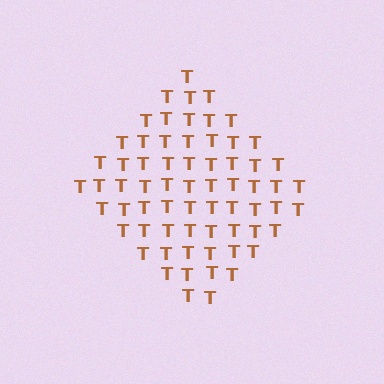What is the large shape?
The large shape is a diamond.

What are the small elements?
The small elements are letter T's.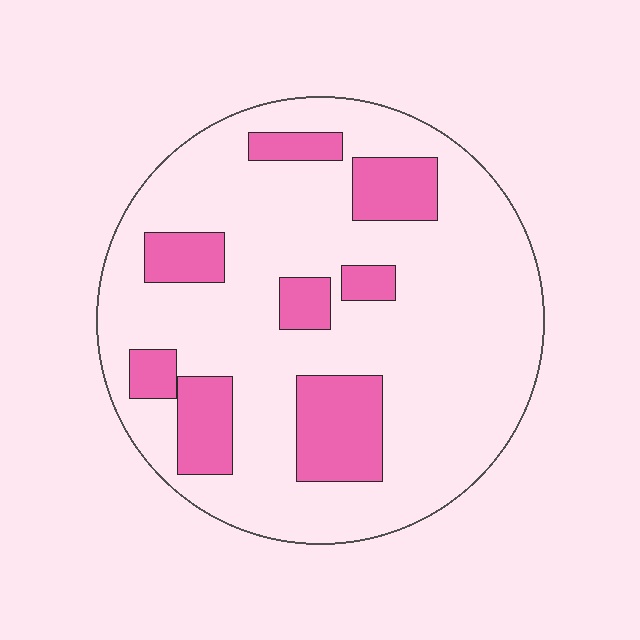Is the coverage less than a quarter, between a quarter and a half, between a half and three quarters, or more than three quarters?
Less than a quarter.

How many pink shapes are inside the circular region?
8.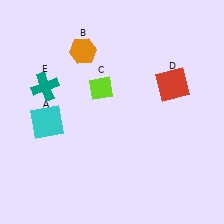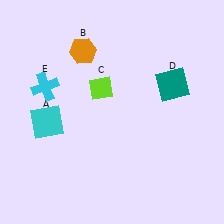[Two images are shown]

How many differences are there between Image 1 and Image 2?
There are 2 differences between the two images.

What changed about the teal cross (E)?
In Image 1, E is teal. In Image 2, it changed to cyan.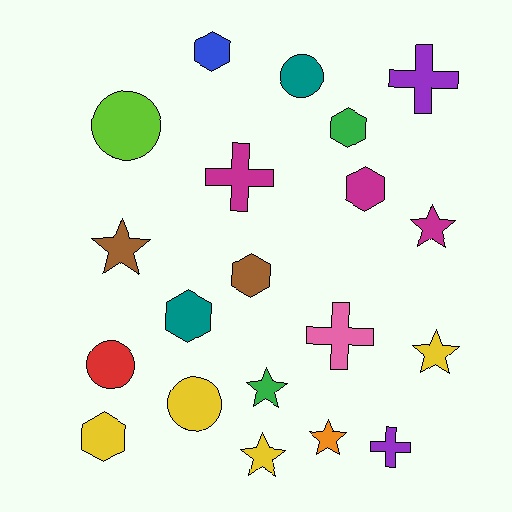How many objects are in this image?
There are 20 objects.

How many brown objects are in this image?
There are 2 brown objects.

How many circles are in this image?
There are 4 circles.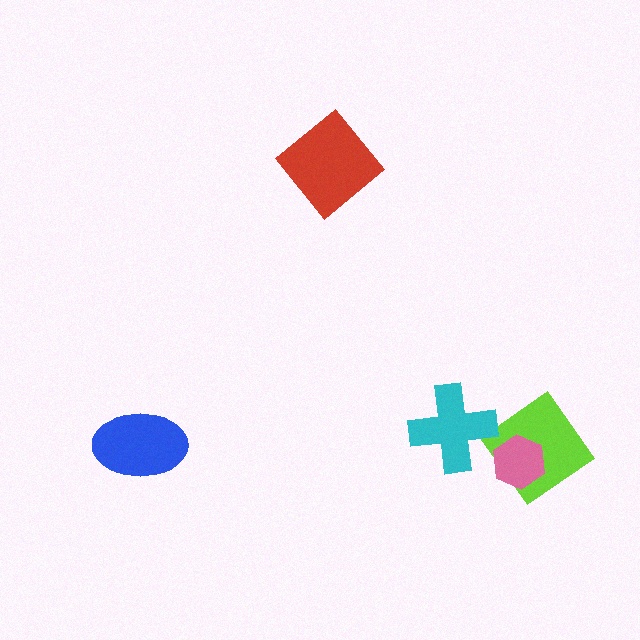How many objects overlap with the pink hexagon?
1 object overlaps with the pink hexagon.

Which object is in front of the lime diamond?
The pink hexagon is in front of the lime diamond.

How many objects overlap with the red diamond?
0 objects overlap with the red diamond.